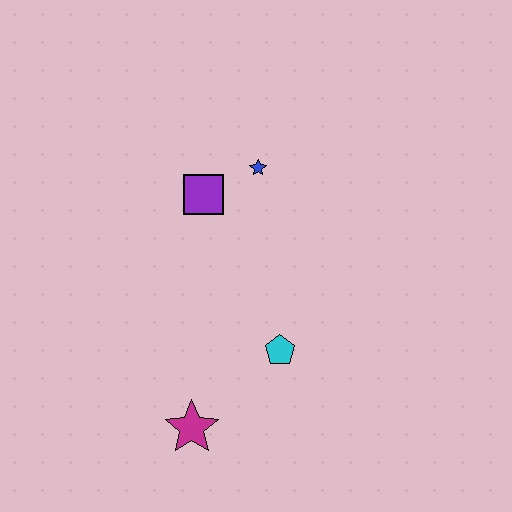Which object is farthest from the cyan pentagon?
The blue star is farthest from the cyan pentagon.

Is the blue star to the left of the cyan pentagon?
Yes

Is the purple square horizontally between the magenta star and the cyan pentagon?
Yes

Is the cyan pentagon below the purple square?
Yes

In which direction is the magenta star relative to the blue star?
The magenta star is below the blue star.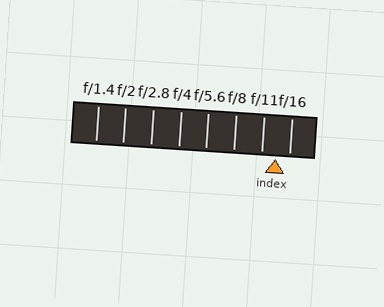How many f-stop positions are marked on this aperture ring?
There are 8 f-stop positions marked.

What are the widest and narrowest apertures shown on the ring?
The widest aperture shown is f/1.4 and the narrowest is f/16.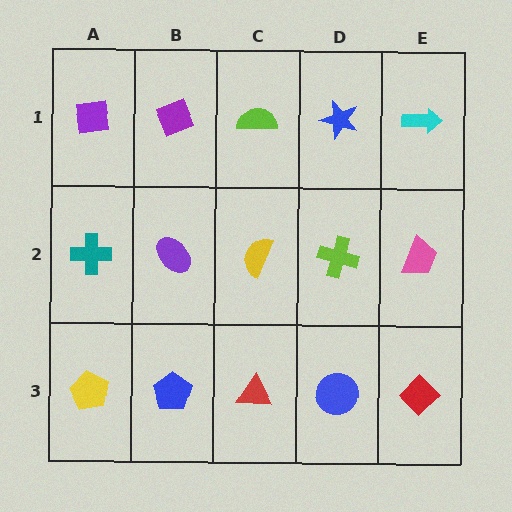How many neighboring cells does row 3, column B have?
3.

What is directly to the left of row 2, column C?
A purple ellipse.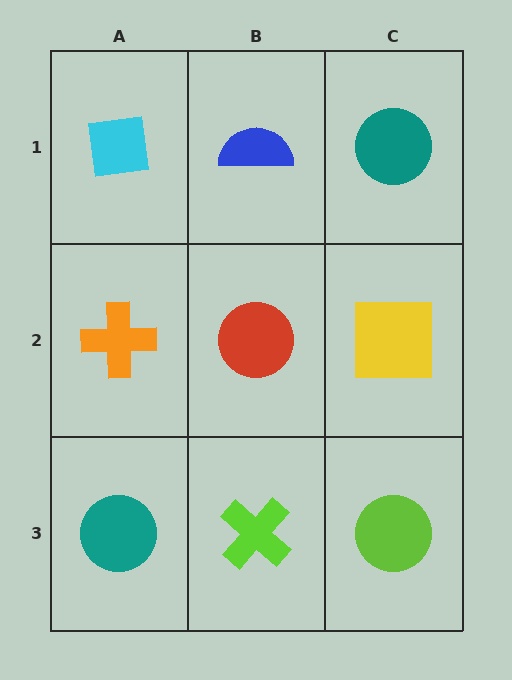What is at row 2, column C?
A yellow square.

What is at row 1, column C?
A teal circle.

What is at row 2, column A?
An orange cross.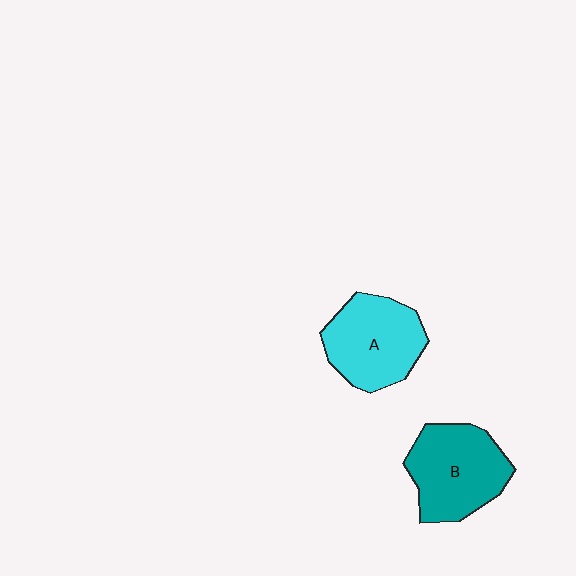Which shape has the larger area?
Shape B (teal).